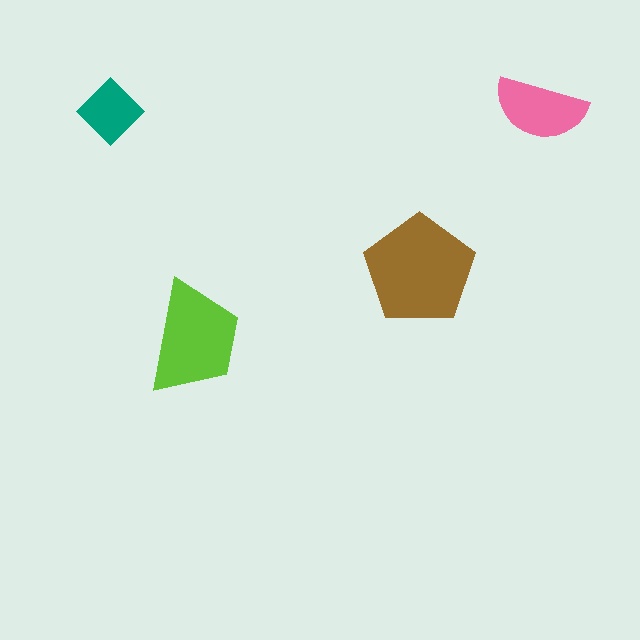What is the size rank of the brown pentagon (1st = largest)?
1st.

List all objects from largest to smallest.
The brown pentagon, the lime trapezoid, the pink semicircle, the teal diamond.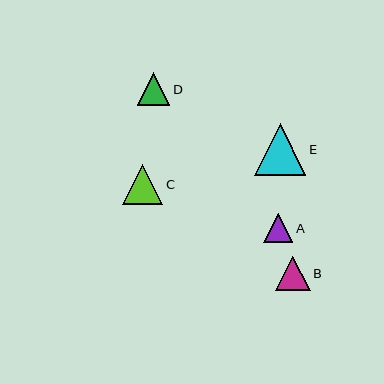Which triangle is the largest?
Triangle E is the largest with a size of approximately 51 pixels.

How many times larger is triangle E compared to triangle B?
Triangle E is approximately 1.5 times the size of triangle B.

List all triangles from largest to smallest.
From largest to smallest: E, C, B, D, A.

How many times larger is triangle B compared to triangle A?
Triangle B is approximately 1.2 times the size of triangle A.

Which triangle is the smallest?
Triangle A is the smallest with a size of approximately 29 pixels.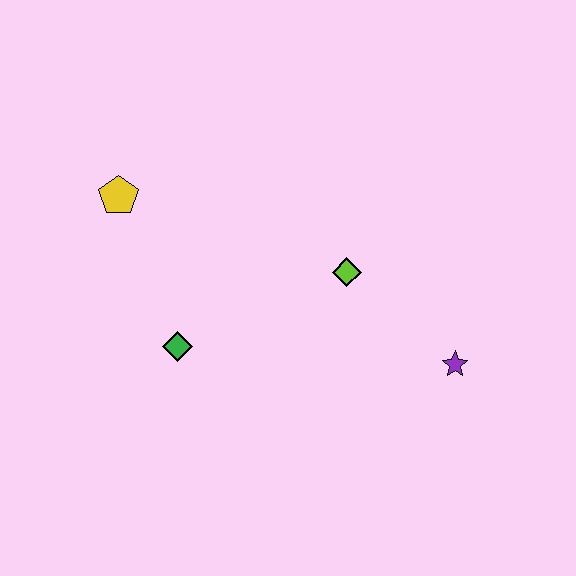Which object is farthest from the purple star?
The yellow pentagon is farthest from the purple star.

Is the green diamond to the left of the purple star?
Yes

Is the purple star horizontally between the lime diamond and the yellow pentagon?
No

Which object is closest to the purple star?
The lime diamond is closest to the purple star.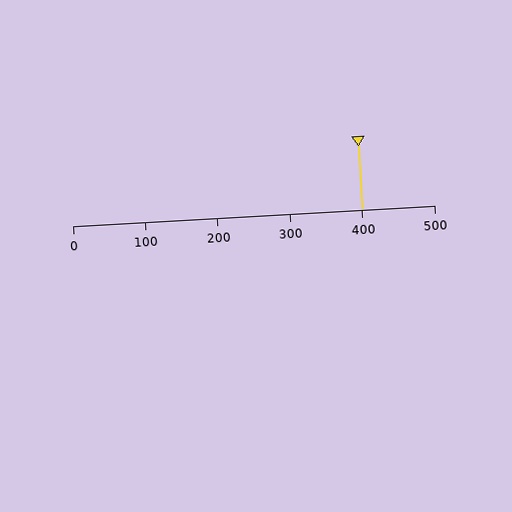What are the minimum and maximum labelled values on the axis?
The axis runs from 0 to 500.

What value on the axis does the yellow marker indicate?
The marker indicates approximately 400.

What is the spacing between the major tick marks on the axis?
The major ticks are spaced 100 apart.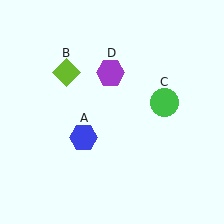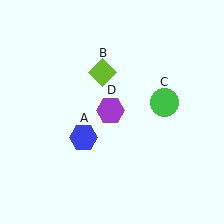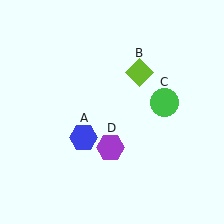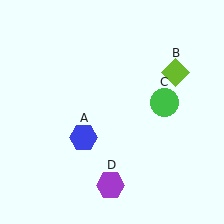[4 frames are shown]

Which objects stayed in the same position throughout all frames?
Blue hexagon (object A) and green circle (object C) remained stationary.